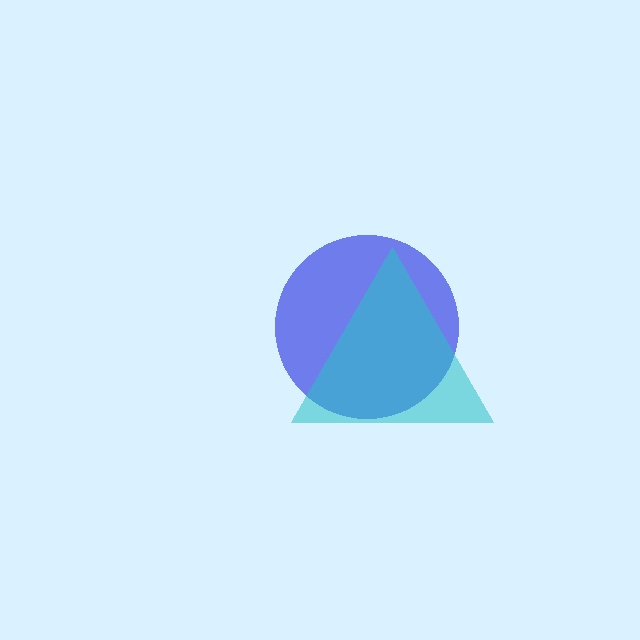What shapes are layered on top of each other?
The layered shapes are: a blue circle, a cyan triangle.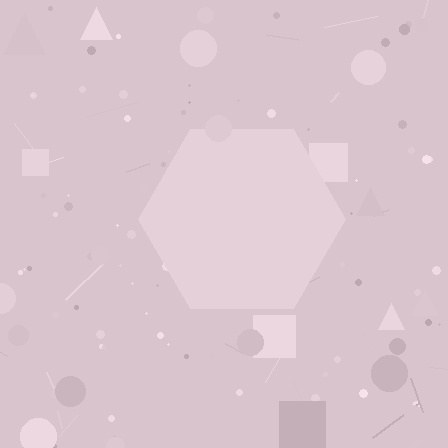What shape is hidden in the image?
A hexagon is hidden in the image.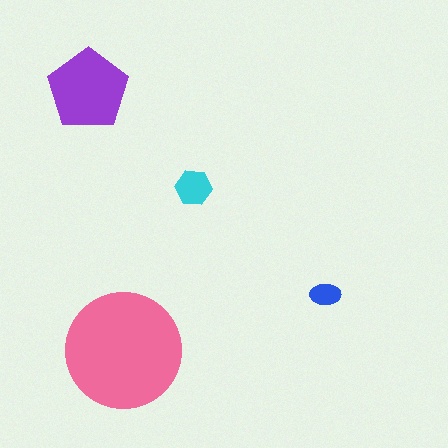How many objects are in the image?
There are 4 objects in the image.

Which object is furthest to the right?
The blue ellipse is rightmost.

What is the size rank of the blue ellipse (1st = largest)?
4th.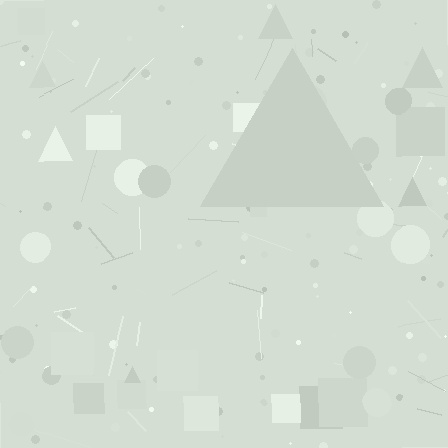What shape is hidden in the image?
A triangle is hidden in the image.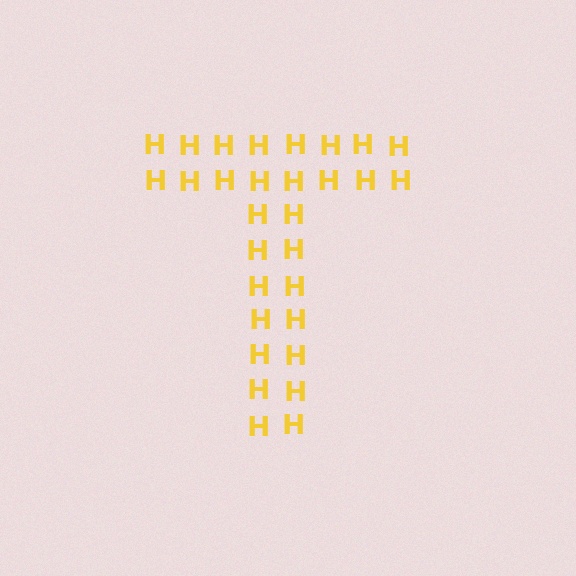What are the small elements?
The small elements are letter H's.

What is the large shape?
The large shape is the letter T.